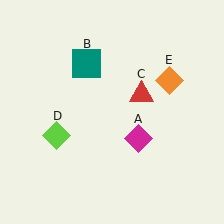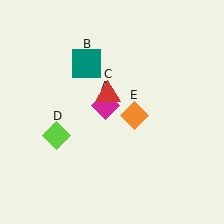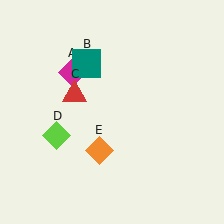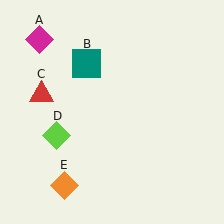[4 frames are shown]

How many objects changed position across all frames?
3 objects changed position: magenta diamond (object A), red triangle (object C), orange diamond (object E).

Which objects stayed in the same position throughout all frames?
Teal square (object B) and lime diamond (object D) remained stationary.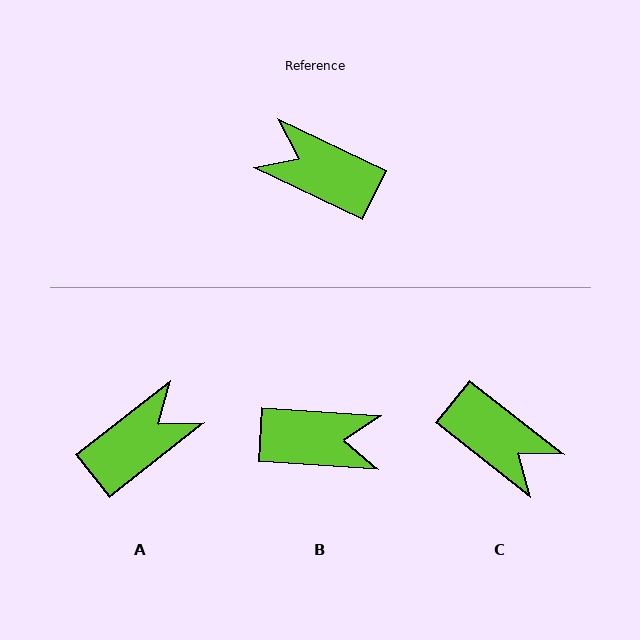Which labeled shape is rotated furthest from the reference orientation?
C, about 167 degrees away.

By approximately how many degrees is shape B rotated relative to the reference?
Approximately 158 degrees clockwise.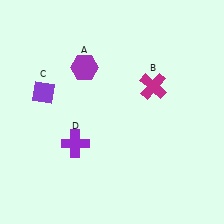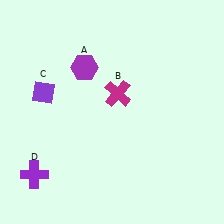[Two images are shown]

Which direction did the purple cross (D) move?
The purple cross (D) moved left.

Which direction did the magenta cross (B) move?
The magenta cross (B) moved left.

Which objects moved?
The objects that moved are: the magenta cross (B), the purple cross (D).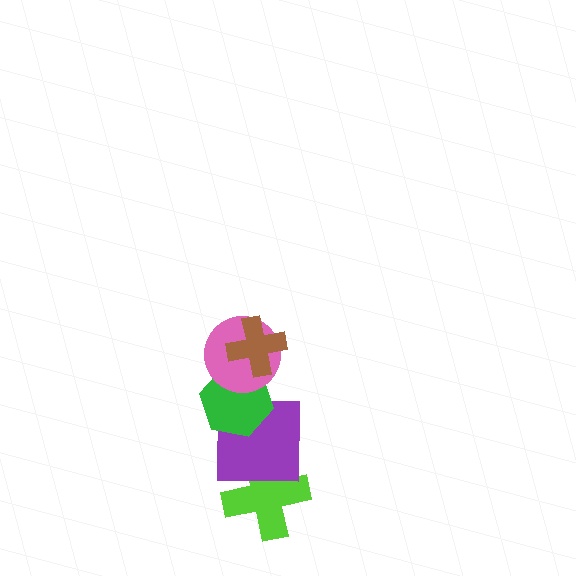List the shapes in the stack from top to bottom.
From top to bottom: the brown cross, the pink circle, the green hexagon, the purple square, the lime cross.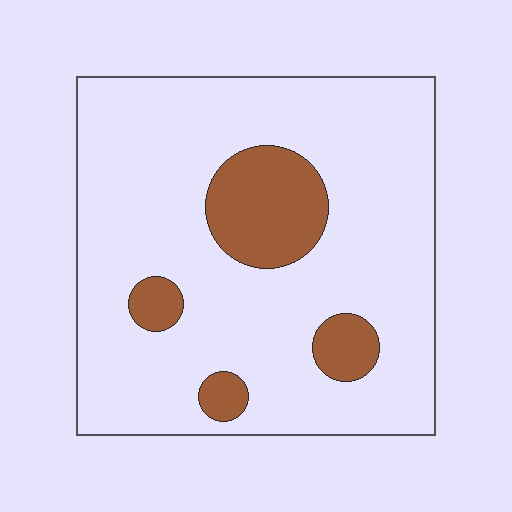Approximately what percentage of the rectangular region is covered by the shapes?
Approximately 15%.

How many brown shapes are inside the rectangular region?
4.